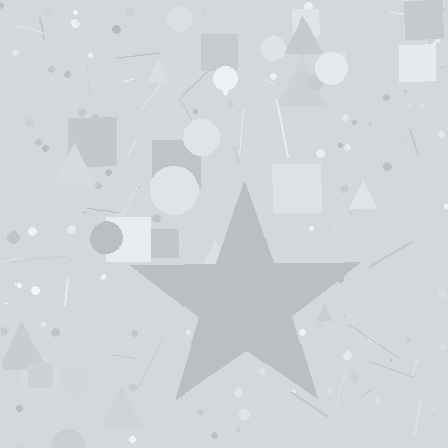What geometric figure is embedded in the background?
A star is embedded in the background.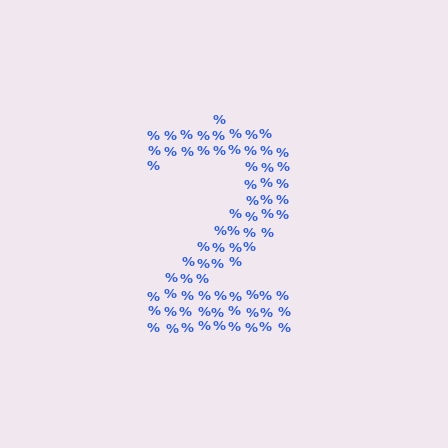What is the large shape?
The large shape is the digit 2.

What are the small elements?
The small elements are percent signs.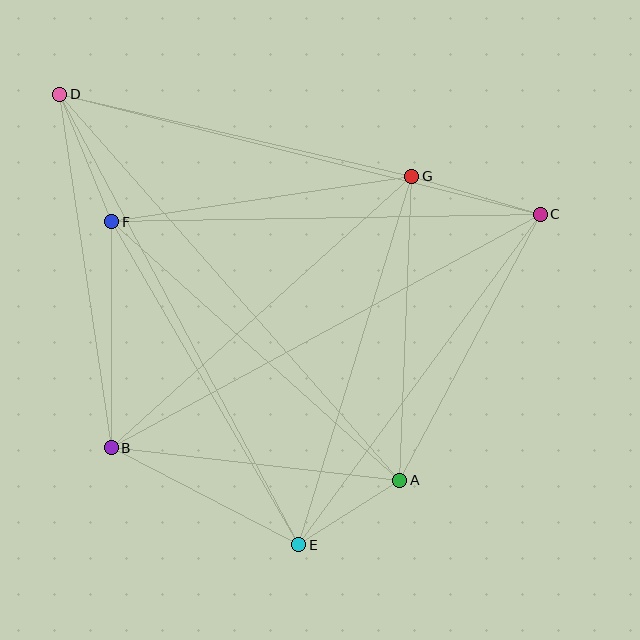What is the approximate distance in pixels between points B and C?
The distance between B and C is approximately 488 pixels.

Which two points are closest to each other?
Points A and E are closest to each other.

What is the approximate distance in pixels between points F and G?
The distance between F and G is approximately 303 pixels.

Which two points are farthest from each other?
Points A and D are farthest from each other.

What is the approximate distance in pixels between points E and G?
The distance between E and G is approximately 385 pixels.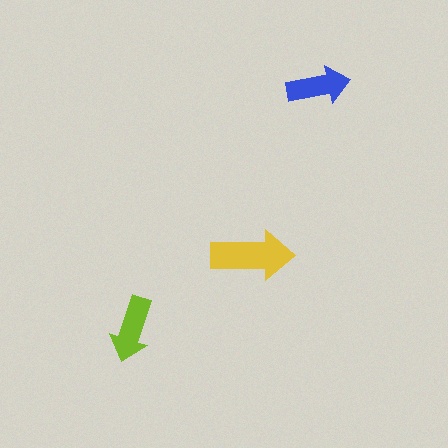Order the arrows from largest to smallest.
the yellow one, the lime one, the blue one.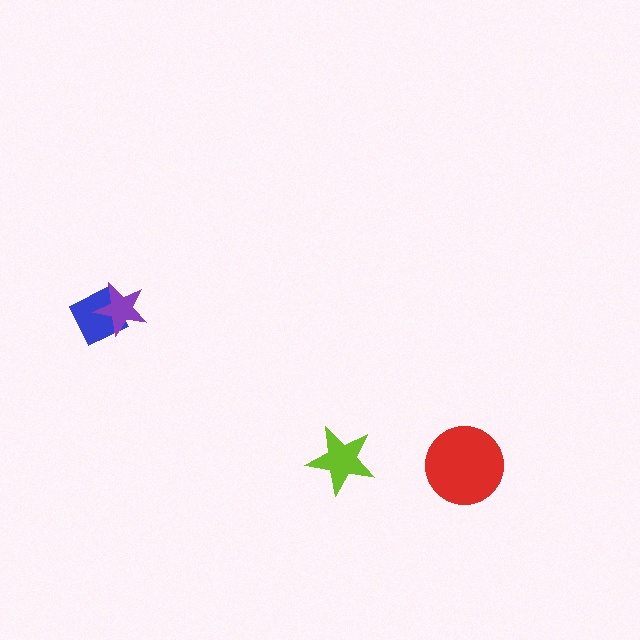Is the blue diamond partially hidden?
Yes, it is partially covered by another shape.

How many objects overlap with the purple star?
1 object overlaps with the purple star.